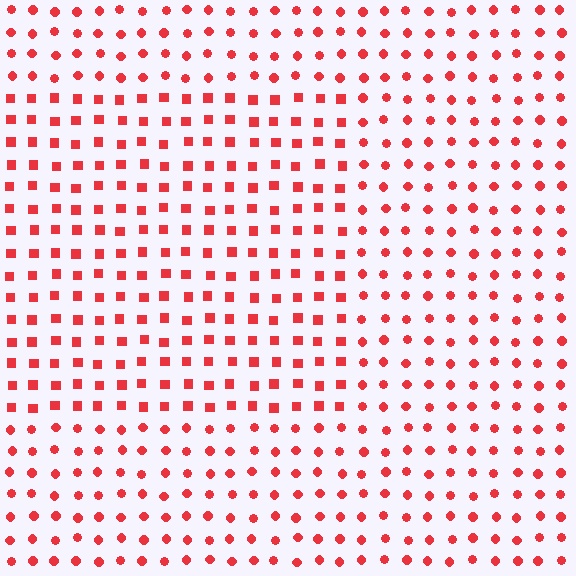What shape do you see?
I see a rectangle.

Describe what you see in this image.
The image is filled with small red elements arranged in a uniform grid. A rectangle-shaped region contains squares, while the surrounding area contains circles. The boundary is defined purely by the change in element shape.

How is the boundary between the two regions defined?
The boundary is defined by a change in element shape: squares inside vs. circles outside. All elements share the same color and spacing.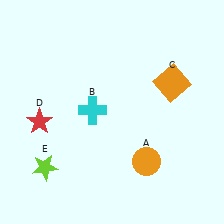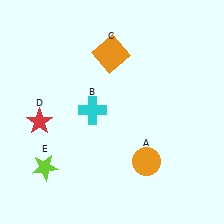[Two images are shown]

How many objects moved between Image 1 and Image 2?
1 object moved between the two images.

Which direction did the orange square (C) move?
The orange square (C) moved left.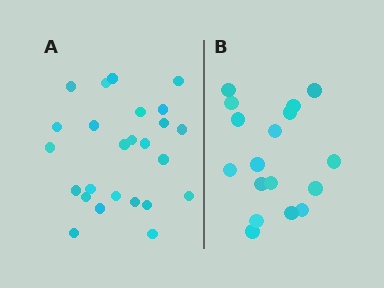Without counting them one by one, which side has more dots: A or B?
Region A (the left region) has more dots.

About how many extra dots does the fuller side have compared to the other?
Region A has roughly 8 or so more dots than region B.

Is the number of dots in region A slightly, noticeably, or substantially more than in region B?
Region A has substantially more. The ratio is roughly 1.5 to 1.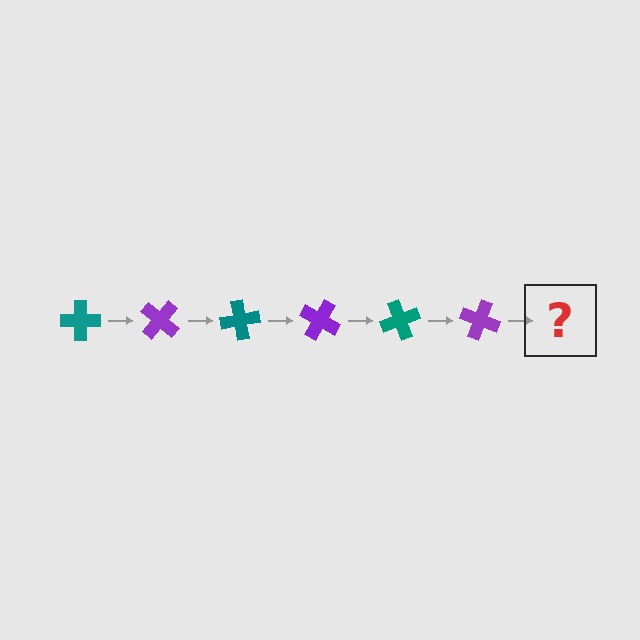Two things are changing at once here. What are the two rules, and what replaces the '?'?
The two rules are that it rotates 40 degrees each step and the color cycles through teal and purple. The '?' should be a teal cross, rotated 240 degrees from the start.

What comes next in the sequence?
The next element should be a teal cross, rotated 240 degrees from the start.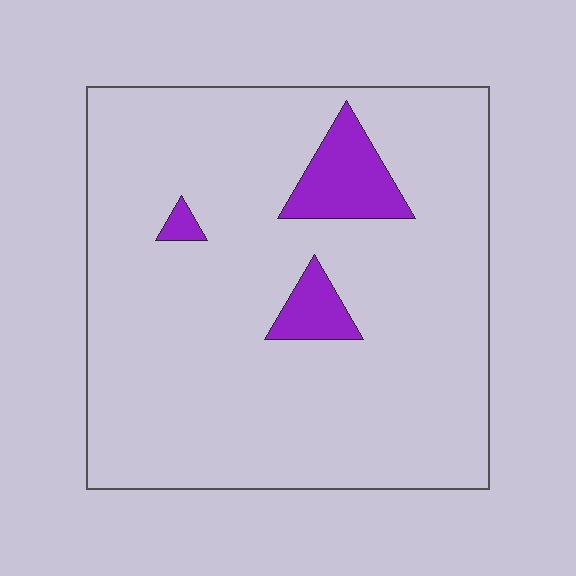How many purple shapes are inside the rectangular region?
3.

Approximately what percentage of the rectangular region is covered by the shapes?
Approximately 10%.